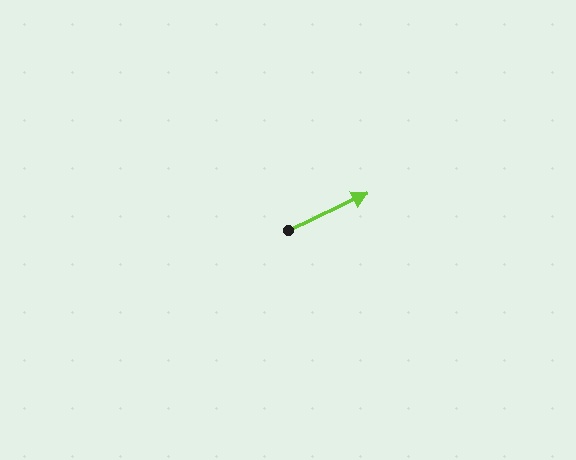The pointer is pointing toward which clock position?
Roughly 2 o'clock.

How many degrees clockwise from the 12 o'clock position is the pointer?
Approximately 65 degrees.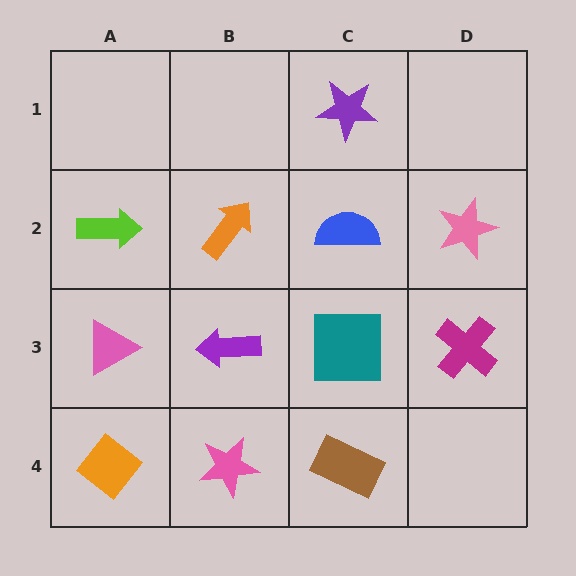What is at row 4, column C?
A brown rectangle.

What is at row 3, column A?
A pink triangle.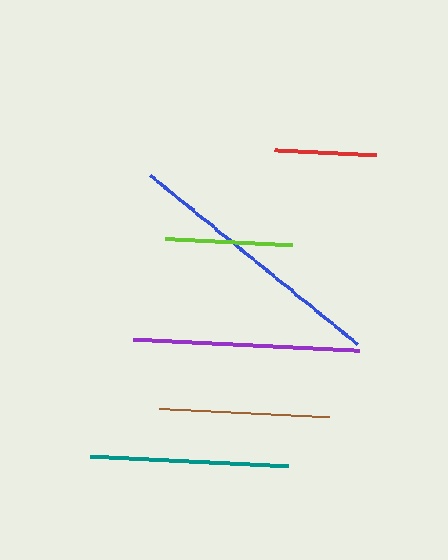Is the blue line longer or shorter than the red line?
The blue line is longer than the red line.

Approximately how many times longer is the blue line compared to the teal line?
The blue line is approximately 1.4 times the length of the teal line.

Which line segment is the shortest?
The red line is the shortest at approximately 101 pixels.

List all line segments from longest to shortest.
From longest to shortest: blue, purple, teal, brown, lime, red.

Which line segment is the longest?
The blue line is the longest at approximately 267 pixels.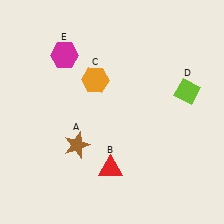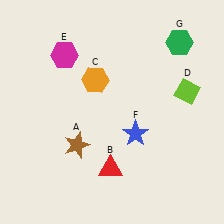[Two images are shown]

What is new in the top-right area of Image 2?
A green hexagon (G) was added in the top-right area of Image 2.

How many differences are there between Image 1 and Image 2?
There are 2 differences between the two images.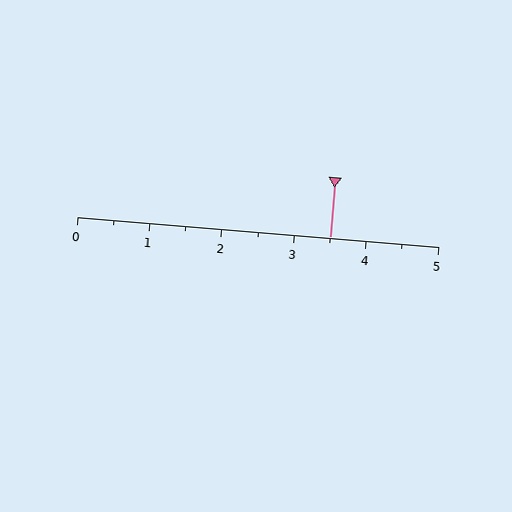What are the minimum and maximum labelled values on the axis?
The axis runs from 0 to 5.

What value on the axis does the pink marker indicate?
The marker indicates approximately 3.5.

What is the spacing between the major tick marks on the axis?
The major ticks are spaced 1 apart.